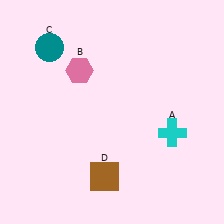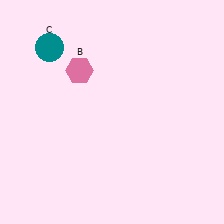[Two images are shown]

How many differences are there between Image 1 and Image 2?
There are 2 differences between the two images.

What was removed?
The brown square (D), the cyan cross (A) were removed in Image 2.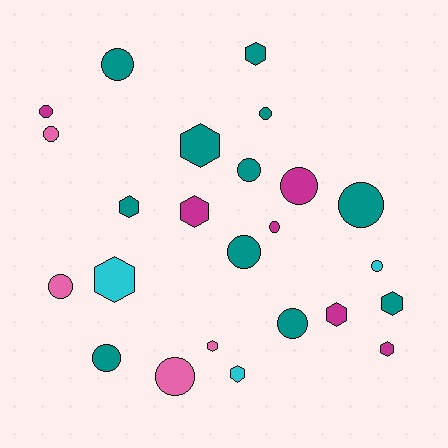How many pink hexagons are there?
There is 1 pink hexagon.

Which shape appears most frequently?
Circle, with 14 objects.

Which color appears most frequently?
Teal, with 11 objects.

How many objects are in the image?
There are 24 objects.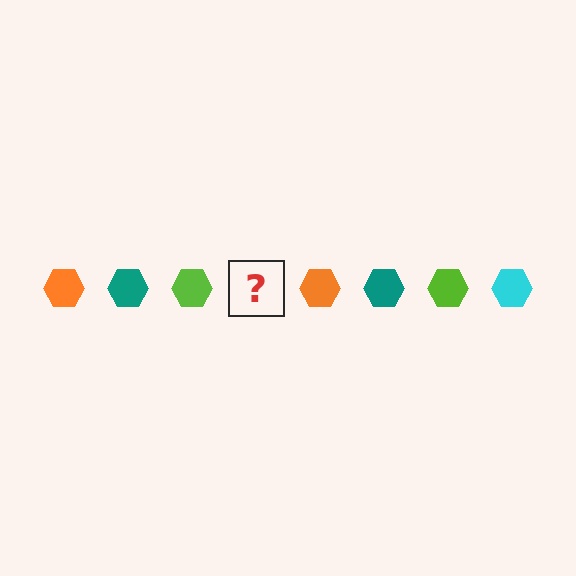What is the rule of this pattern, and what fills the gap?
The rule is that the pattern cycles through orange, teal, lime, cyan hexagons. The gap should be filled with a cyan hexagon.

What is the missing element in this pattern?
The missing element is a cyan hexagon.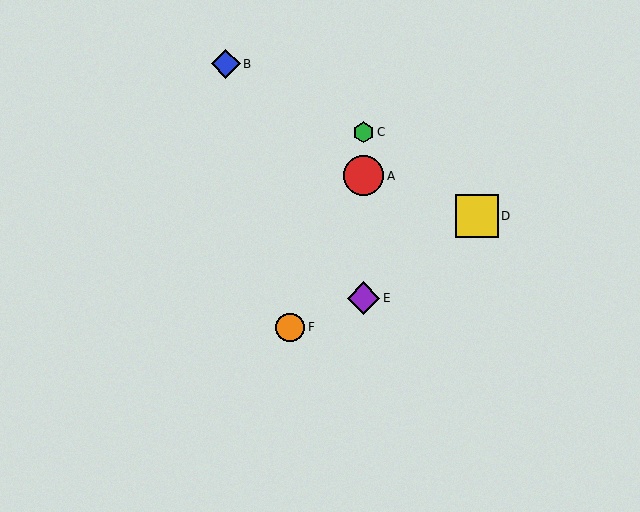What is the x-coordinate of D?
Object D is at x≈477.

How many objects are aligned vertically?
3 objects (A, C, E) are aligned vertically.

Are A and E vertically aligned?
Yes, both are at x≈364.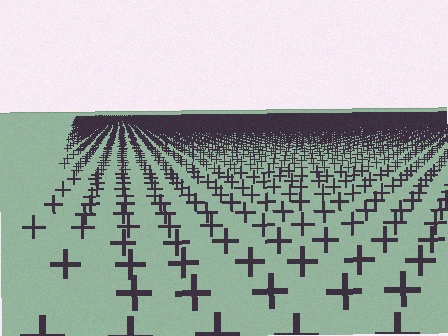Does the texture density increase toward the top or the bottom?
Density increases toward the top.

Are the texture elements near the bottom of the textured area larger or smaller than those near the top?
Larger. Near the bottom, elements are closer to the viewer and appear at a bigger on-screen size.